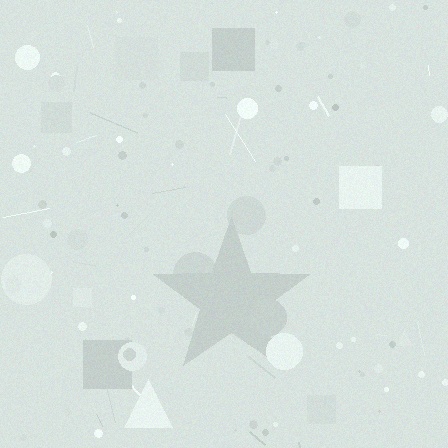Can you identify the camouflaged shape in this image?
The camouflaged shape is a star.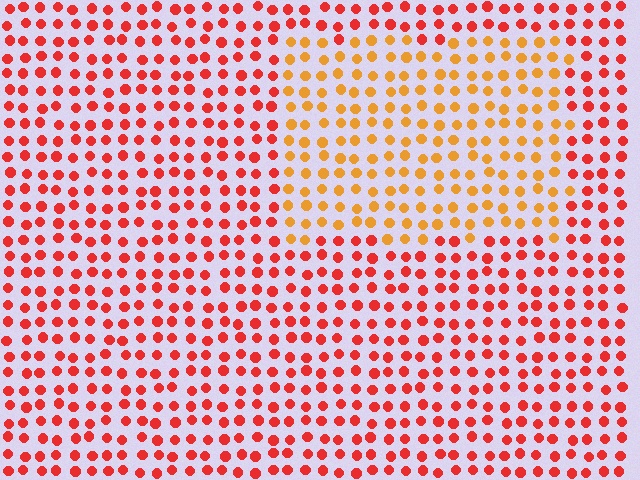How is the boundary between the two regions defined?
The boundary is defined purely by a slight shift in hue (about 36 degrees). Spacing, size, and orientation are identical on both sides.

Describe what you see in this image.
The image is filled with small red elements in a uniform arrangement. A rectangle-shaped region is visible where the elements are tinted to a slightly different hue, forming a subtle color boundary.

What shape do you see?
I see a rectangle.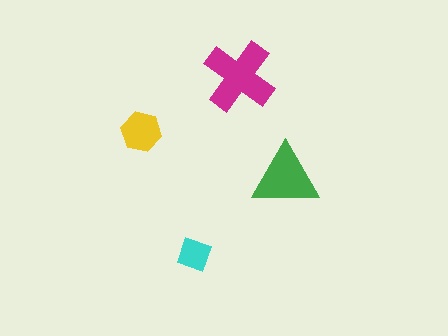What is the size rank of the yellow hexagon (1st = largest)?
3rd.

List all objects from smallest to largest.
The cyan diamond, the yellow hexagon, the green triangle, the magenta cross.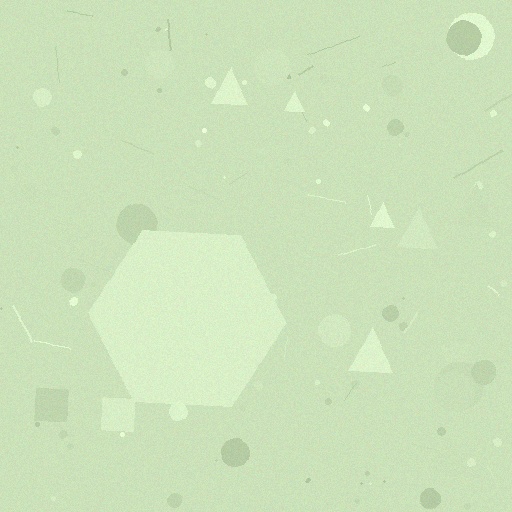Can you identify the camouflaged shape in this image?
The camouflaged shape is a hexagon.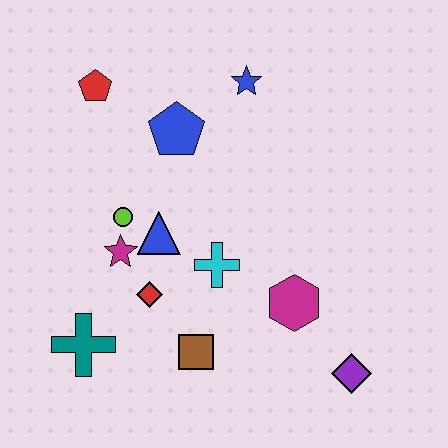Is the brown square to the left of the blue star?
Yes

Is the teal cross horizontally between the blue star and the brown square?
No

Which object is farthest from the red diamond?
The blue star is farthest from the red diamond.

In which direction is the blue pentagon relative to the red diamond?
The blue pentagon is above the red diamond.